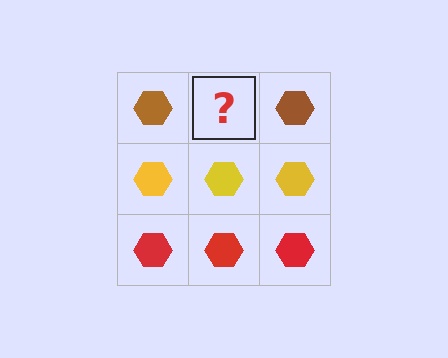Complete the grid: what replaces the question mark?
The question mark should be replaced with a brown hexagon.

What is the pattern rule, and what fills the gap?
The rule is that each row has a consistent color. The gap should be filled with a brown hexagon.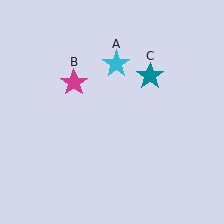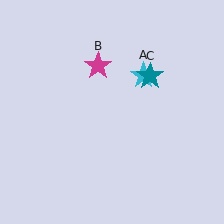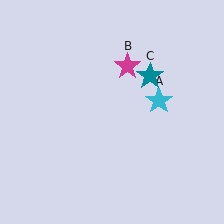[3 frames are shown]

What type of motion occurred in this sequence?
The cyan star (object A), magenta star (object B) rotated clockwise around the center of the scene.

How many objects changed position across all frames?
2 objects changed position: cyan star (object A), magenta star (object B).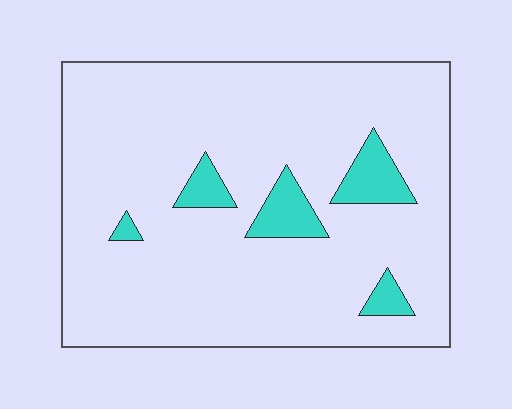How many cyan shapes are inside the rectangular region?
5.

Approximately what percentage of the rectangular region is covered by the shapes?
Approximately 10%.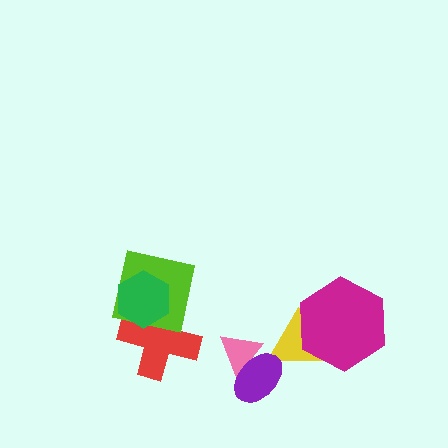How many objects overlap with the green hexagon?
2 objects overlap with the green hexagon.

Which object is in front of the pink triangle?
The purple ellipse is in front of the pink triangle.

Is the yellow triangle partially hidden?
Yes, it is partially covered by another shape.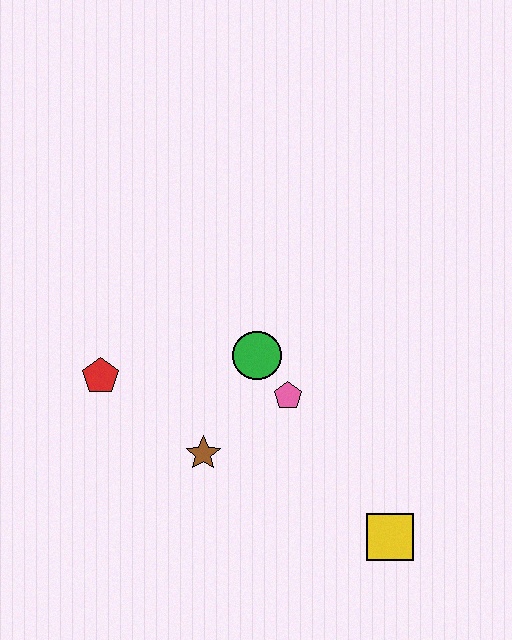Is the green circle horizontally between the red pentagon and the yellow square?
Yes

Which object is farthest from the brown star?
The yellow square is farthest from the brown star.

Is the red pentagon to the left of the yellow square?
Yes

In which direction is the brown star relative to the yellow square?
The brown star is to the left of the yellow square.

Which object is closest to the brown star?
The pink pentagon is closest to the brown star.